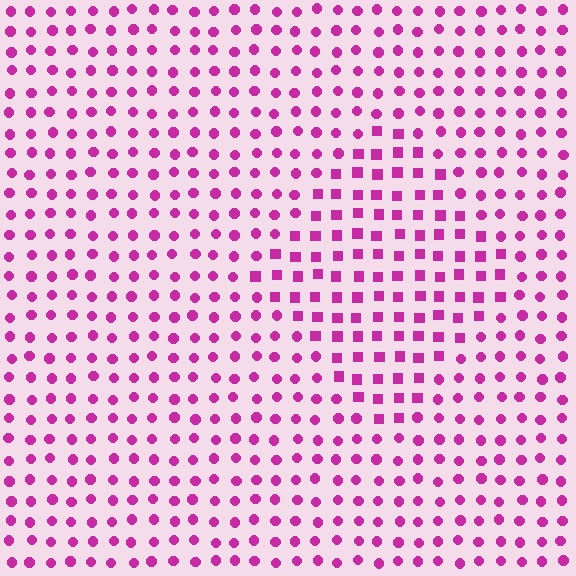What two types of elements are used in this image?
The image uses squares inside the diamond region and circles outside it.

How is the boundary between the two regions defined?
The boundary is defined by a change in element shape: squares inside vs. circles outside. All elements share the same color and spacing.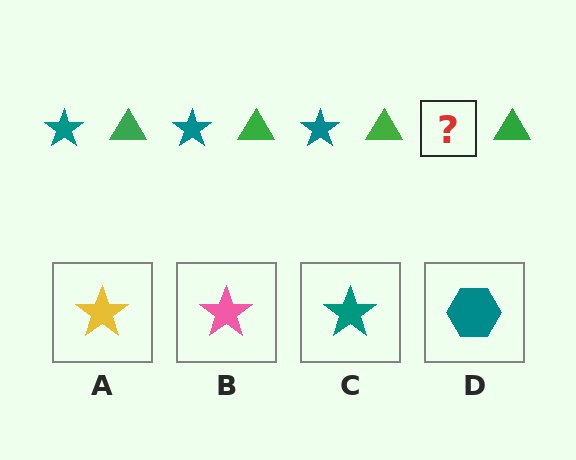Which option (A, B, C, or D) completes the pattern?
C.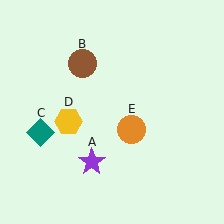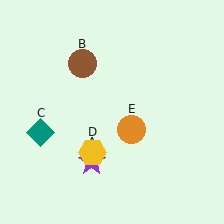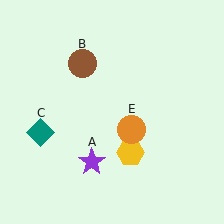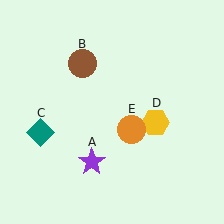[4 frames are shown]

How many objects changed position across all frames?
1 object changed position: yellow hexagon (object D).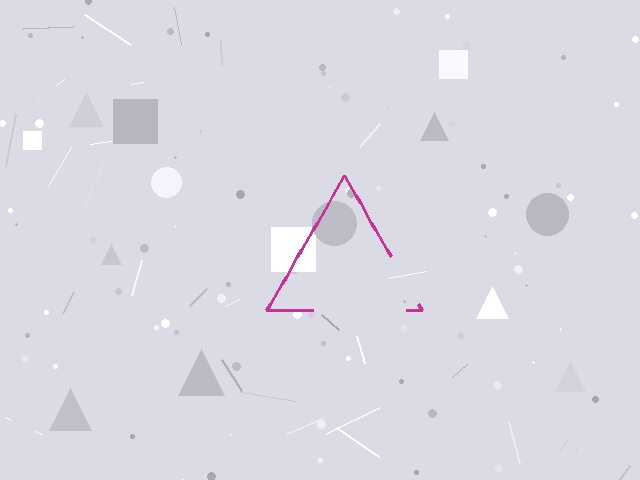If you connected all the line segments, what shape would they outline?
They would outline a triangle.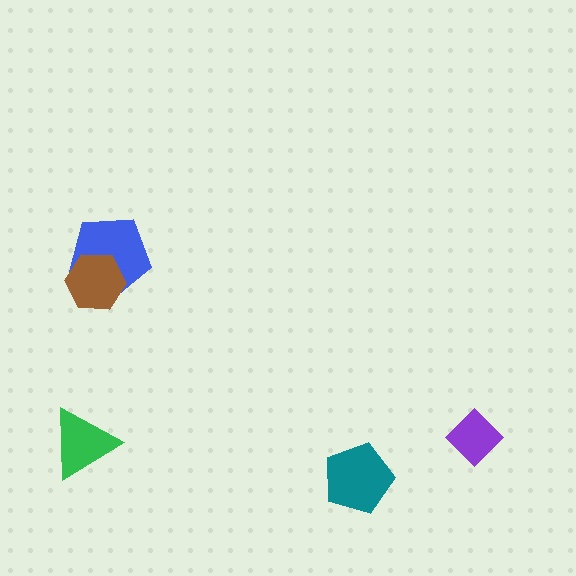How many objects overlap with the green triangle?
0 objects overlap with the green triangle.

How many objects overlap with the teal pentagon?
0 objects overlap with the teal pentagon.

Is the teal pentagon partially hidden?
No, no other shape covers it.